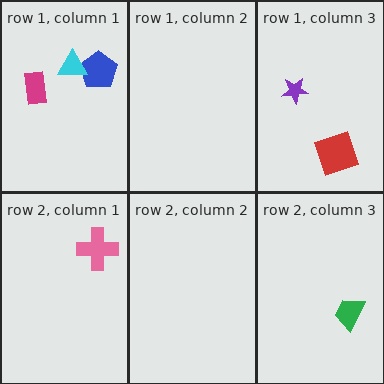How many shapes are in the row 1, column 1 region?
3.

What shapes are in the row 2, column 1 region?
The pink cross.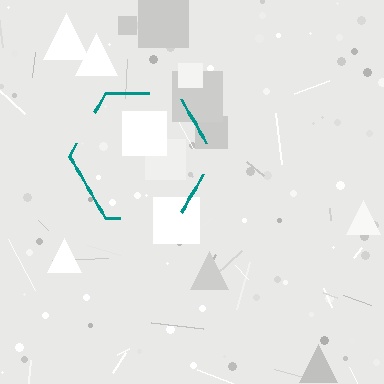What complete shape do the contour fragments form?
The contour fragments form a hexagon.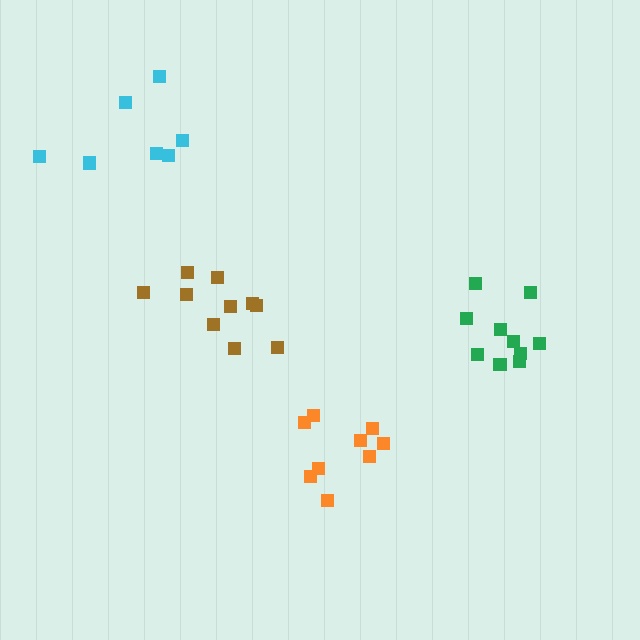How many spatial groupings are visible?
There are 4 spatial groupings.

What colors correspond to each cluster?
The clusters are colored: orange, cyan, brown, green.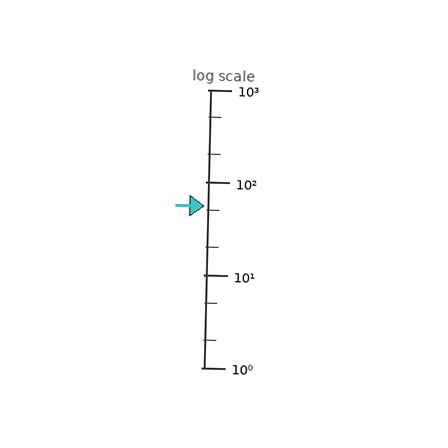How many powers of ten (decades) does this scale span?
The scale spans 3 decades, from 1 to 1000.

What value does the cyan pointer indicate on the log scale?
The pointer indicates approximately 56.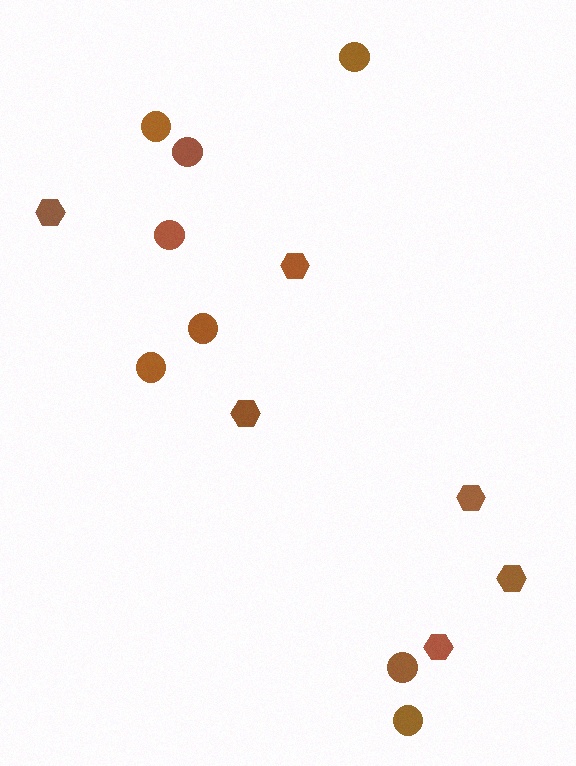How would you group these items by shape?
There are 2 groups: one group of hexagons (6) and one group of circles (8).